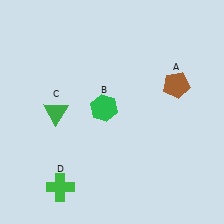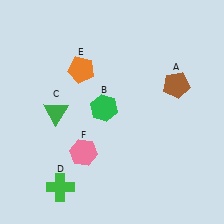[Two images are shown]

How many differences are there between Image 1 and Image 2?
There are 2 differences between the two images.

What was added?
An orange pentagon (E), a pink hexagon (F) were added in Image 2.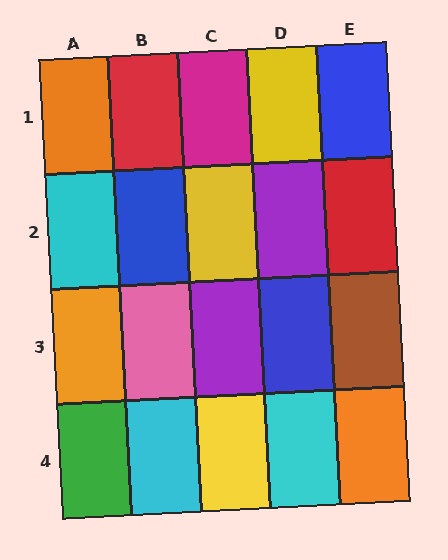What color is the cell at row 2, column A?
Cyan.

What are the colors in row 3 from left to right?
Orange, pink, purple, blue, brown.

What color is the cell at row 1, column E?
Blue.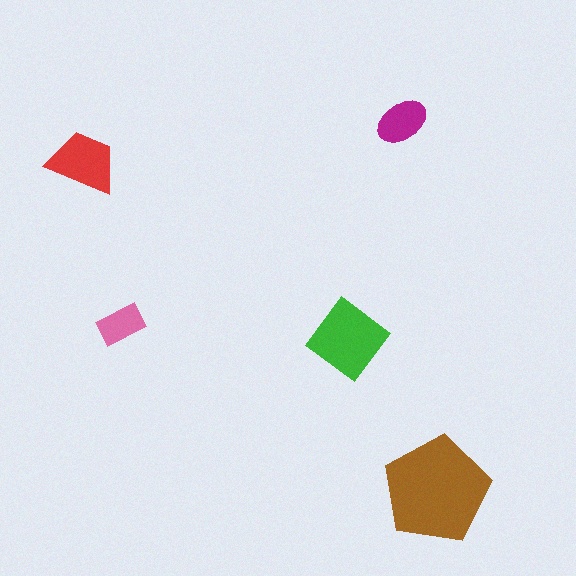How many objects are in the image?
There are 5 objects in the image.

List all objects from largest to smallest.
The brown pentagon, the green diamond, the red trapezoid, the magenta ellipse, the pink rectangle.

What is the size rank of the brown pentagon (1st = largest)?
1st.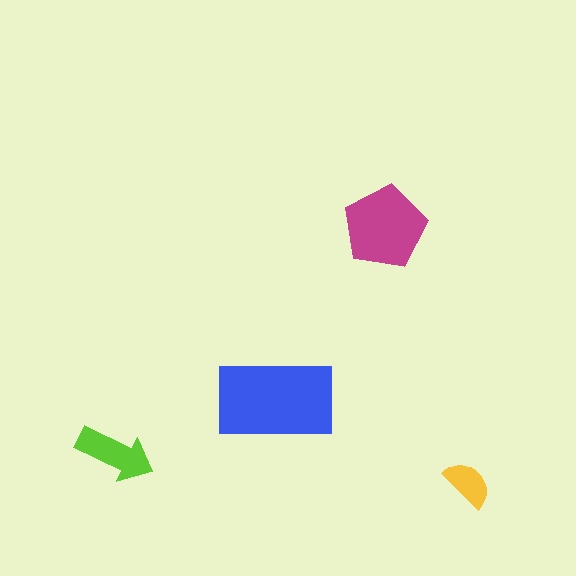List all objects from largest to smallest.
The blue rectangle, the magenta pentagon, the lime arrow, the yellow semicircle.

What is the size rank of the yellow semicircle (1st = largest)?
4th.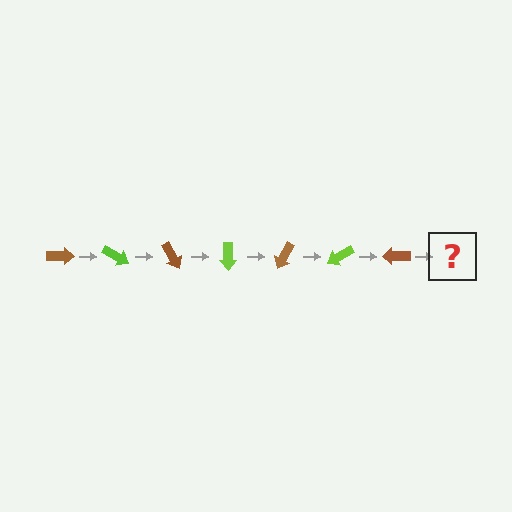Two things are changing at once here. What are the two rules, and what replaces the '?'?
The two rules are that it rotates 30 degrees each step and the color cycles through brown and lime. The '?' should be a lime arrow, rotated 210 degrees from the start.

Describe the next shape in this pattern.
It should be a lime arrow, rotated 210 degrees from the start.